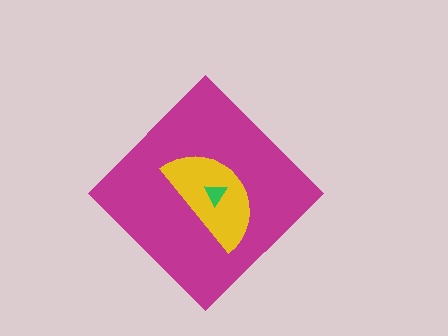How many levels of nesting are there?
3.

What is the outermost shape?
The magenta diamond.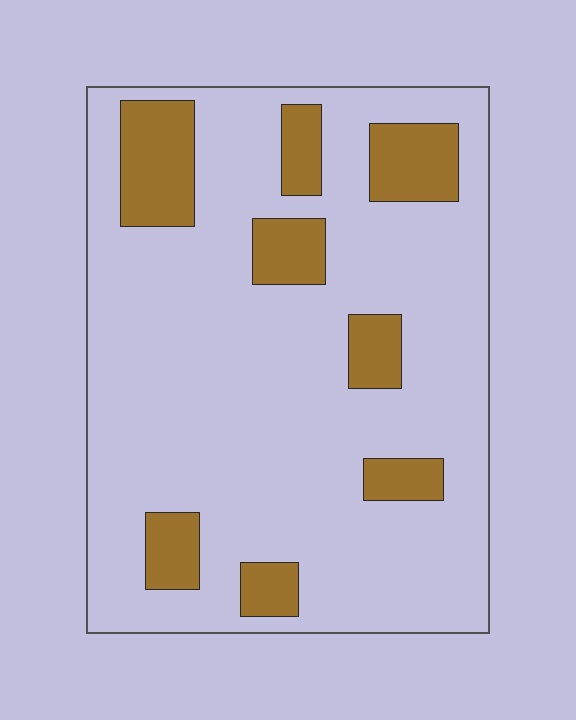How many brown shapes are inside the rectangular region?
8.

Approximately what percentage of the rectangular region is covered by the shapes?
Approximately 20%.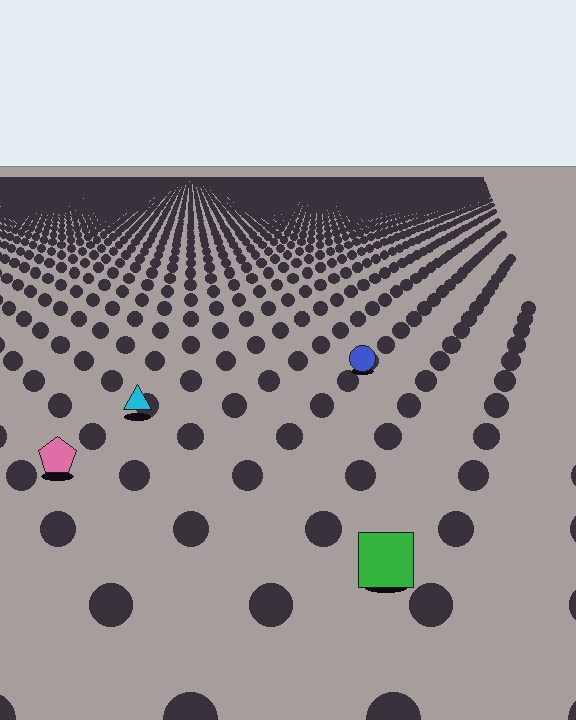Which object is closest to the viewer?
The green square is closest. The texture marks near it are larger and more spread out.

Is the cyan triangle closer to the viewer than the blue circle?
Yes. The cyan triangle is closer — you can tell from the texture gradient: the ground texture is coarser near it.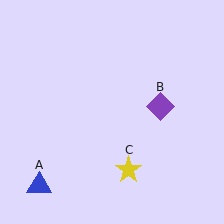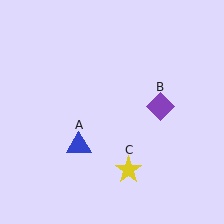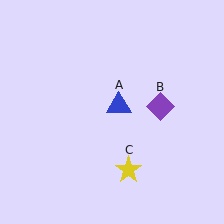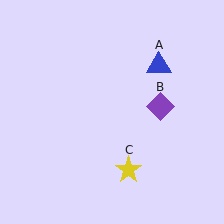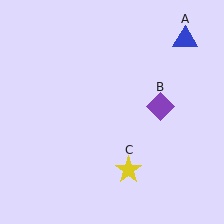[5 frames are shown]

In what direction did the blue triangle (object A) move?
The blue triangle (object A) moved up and to the right.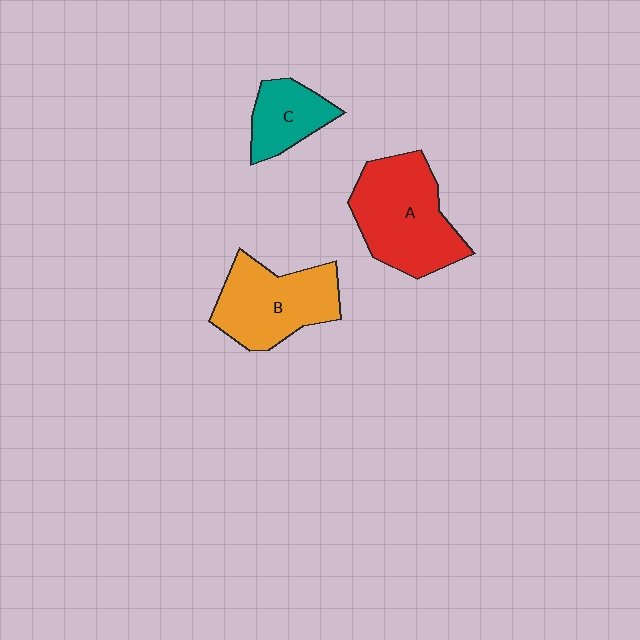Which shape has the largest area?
Shape A (red).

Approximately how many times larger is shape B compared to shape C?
Approximately 1.7 times.